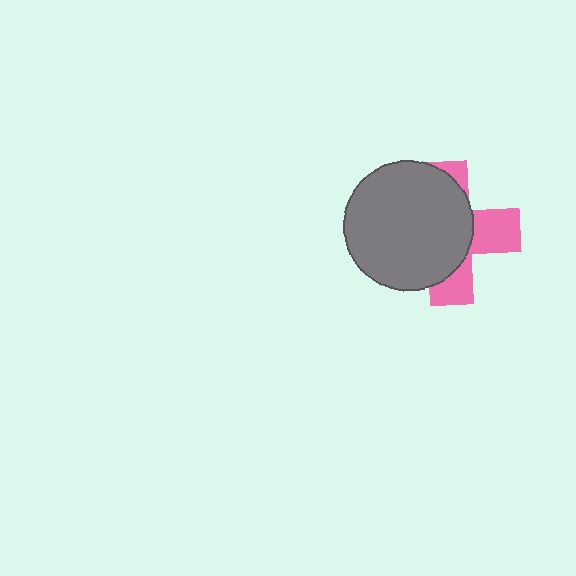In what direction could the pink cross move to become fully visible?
The pink cross could move right. That would shift it out from behind the gray circle entirely.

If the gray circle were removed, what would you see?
You would see the complete pink cross.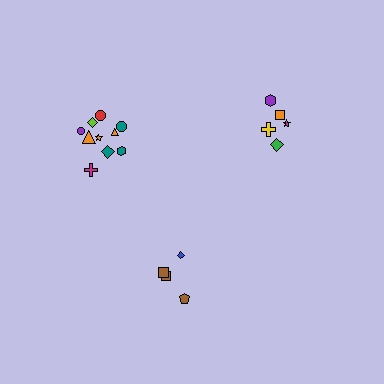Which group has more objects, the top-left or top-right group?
The top-left group.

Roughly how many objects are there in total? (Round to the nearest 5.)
Roughly 20 objects in total.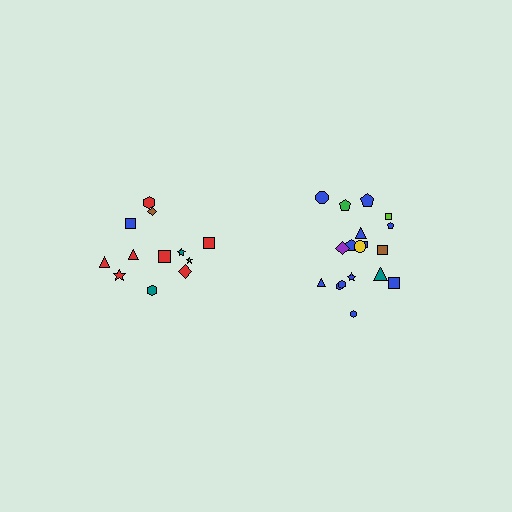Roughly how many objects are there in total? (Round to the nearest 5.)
Roughly 30 objects in total.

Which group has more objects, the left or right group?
The right group.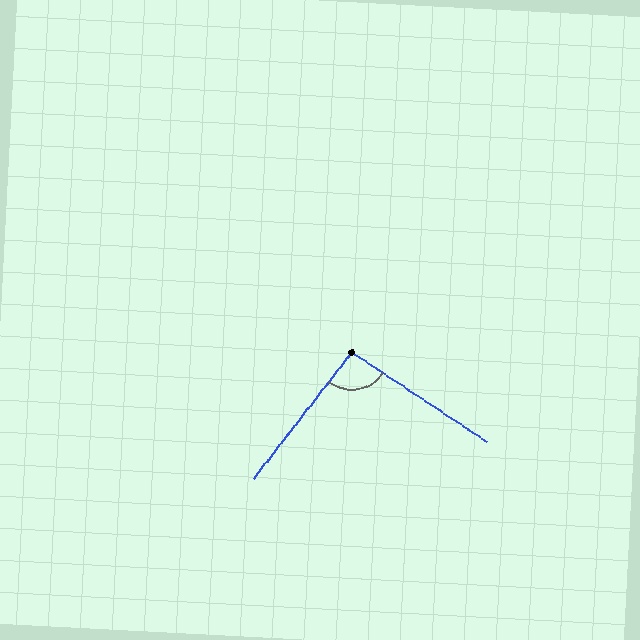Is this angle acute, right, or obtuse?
It is approximately a right angle.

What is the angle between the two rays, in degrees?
Approximately 94 degrees.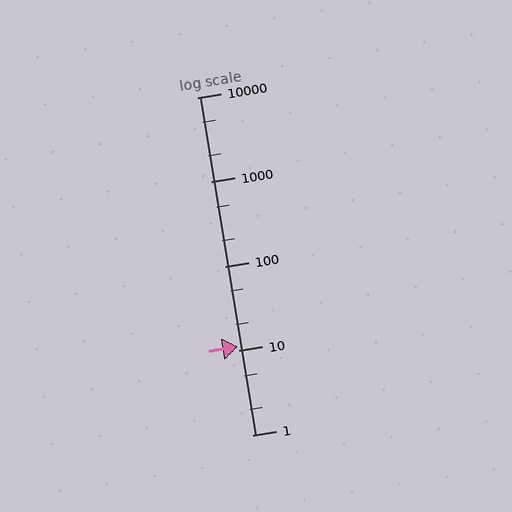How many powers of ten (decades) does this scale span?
The scale spans 4 decades, from 1 to 10000.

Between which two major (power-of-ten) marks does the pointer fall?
The pointer is between 10 and 100.